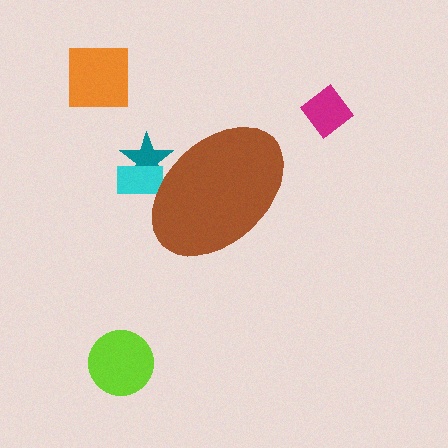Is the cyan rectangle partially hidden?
Yes, the cyan rectangle is partially hidden behind the brown ellipse.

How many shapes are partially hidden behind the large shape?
2 shapes are partially hidden.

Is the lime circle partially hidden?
No, the lime circle is fully visible.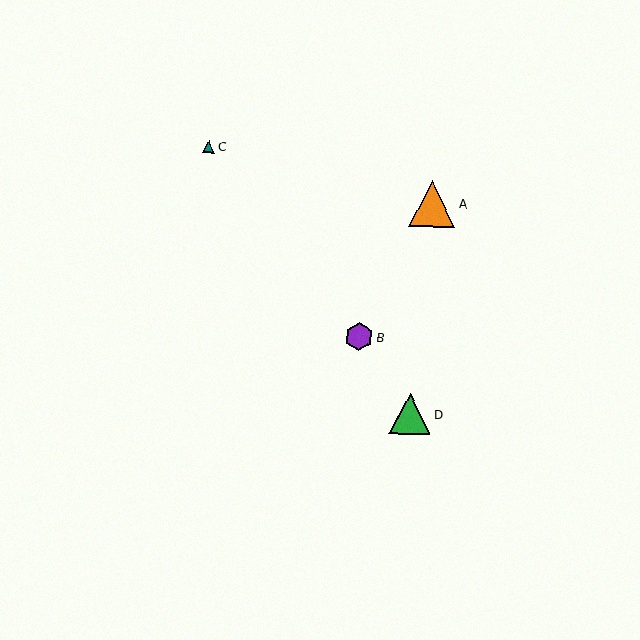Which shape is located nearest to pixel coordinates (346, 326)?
The purple hexagon (labeled B) at (359, 337) is nearest to that location.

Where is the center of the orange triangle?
The center of the orange triangle is at (433, 204).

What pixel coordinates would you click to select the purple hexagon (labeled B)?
Click at (359, 337) to select the purple hexagon B.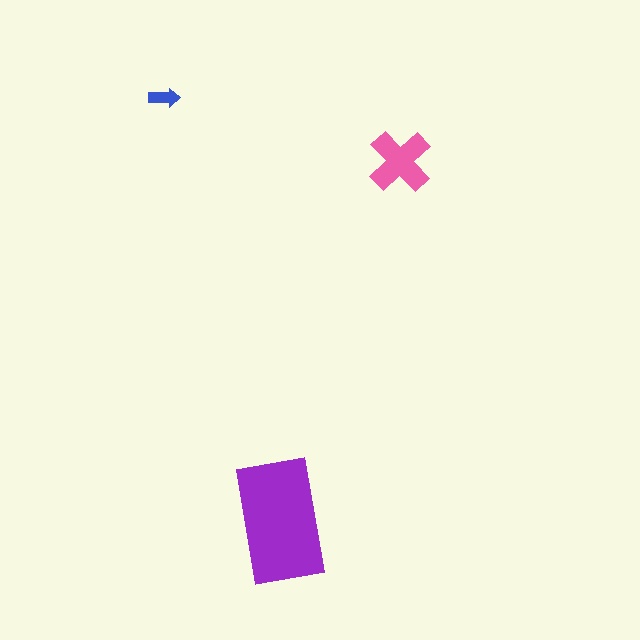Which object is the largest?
The purple rectangle.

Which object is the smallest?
The blue arrow.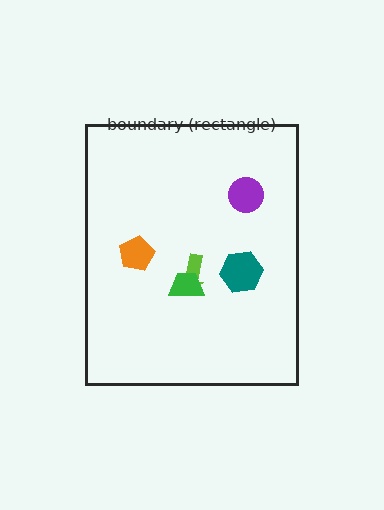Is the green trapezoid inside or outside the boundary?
Inside.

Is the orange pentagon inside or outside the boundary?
Inside.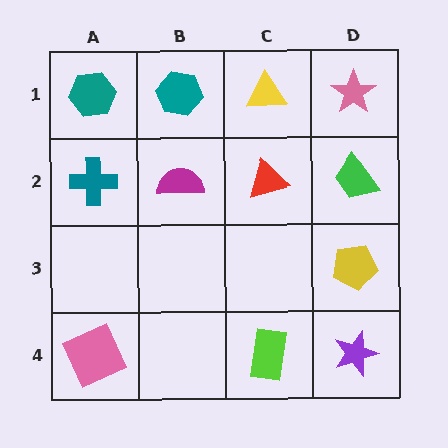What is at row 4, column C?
A lime rectangle.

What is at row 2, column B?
A magenta semicircle.